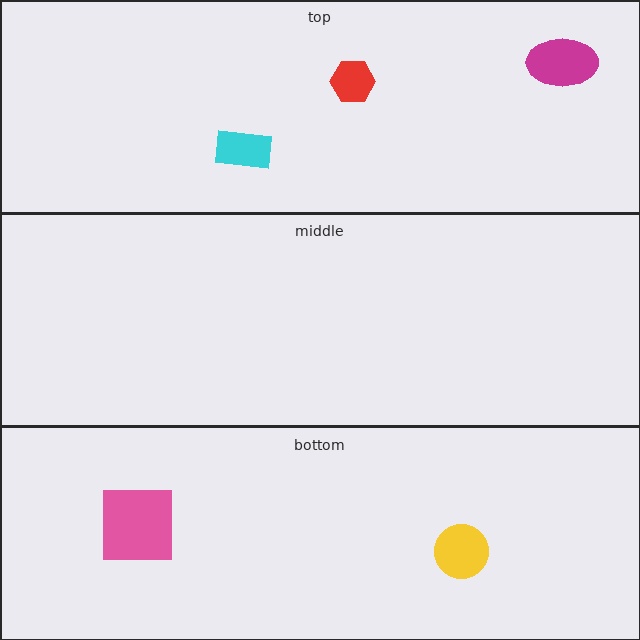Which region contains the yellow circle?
The bottom region.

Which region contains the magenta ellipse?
The top region.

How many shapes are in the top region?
3.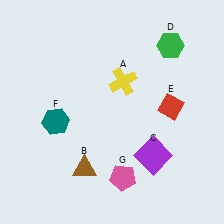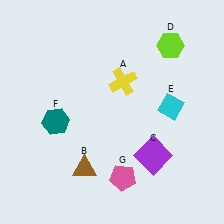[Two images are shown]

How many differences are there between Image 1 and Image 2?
There are 2 differences between the two images.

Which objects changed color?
D changed from green to lime. E changed from red to cyan.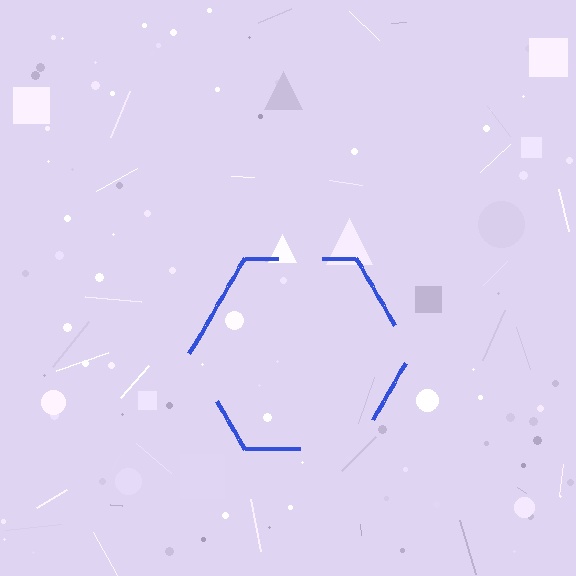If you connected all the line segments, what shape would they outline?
They would outline a hexagon.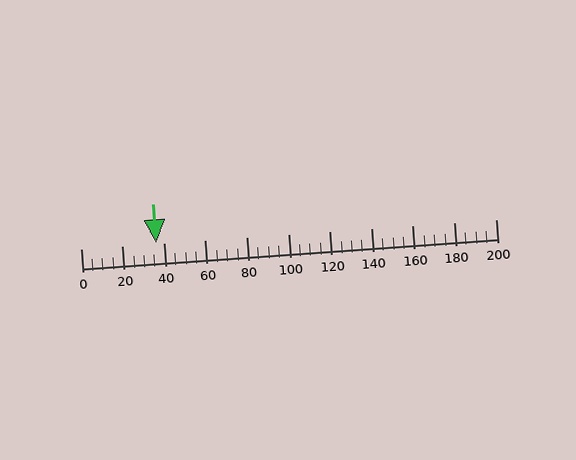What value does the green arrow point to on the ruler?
The green arrow points to approximately 36.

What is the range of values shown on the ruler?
The ruler shows values from 0 to 200.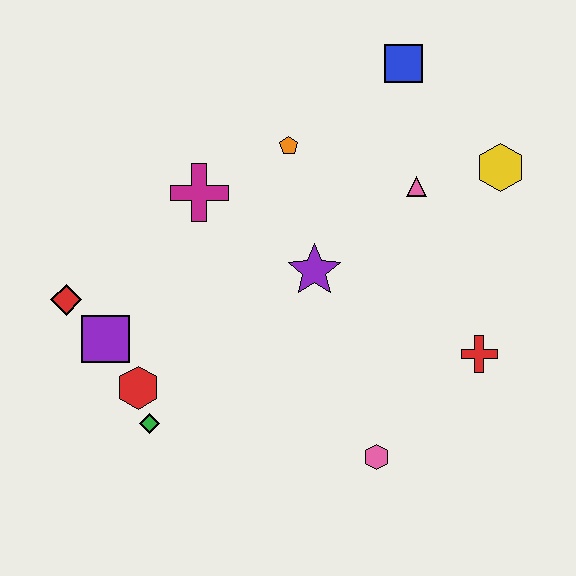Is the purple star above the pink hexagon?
Yes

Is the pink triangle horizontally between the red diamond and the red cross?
Yes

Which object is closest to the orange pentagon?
The magenta cross is closest to the orange pentagon.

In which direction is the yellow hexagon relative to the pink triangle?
The yellow hexagon is to the right of the pink triangle.